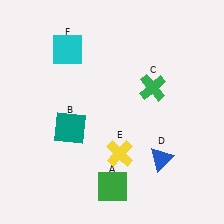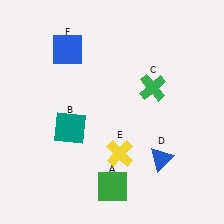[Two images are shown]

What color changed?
The square (F) changed from cyan in Image 1 to blue in Image 2.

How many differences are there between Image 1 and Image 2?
There is 1 difference between the two images.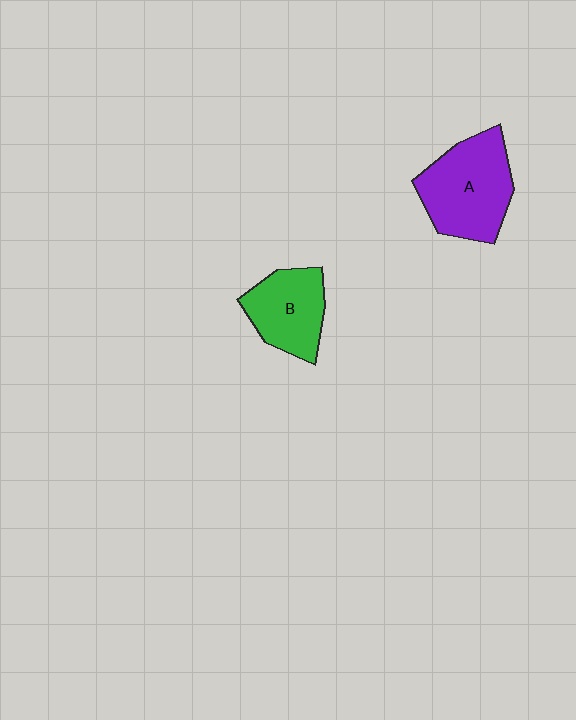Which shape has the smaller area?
Shape B (green).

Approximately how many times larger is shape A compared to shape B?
Approximately 1.4 times.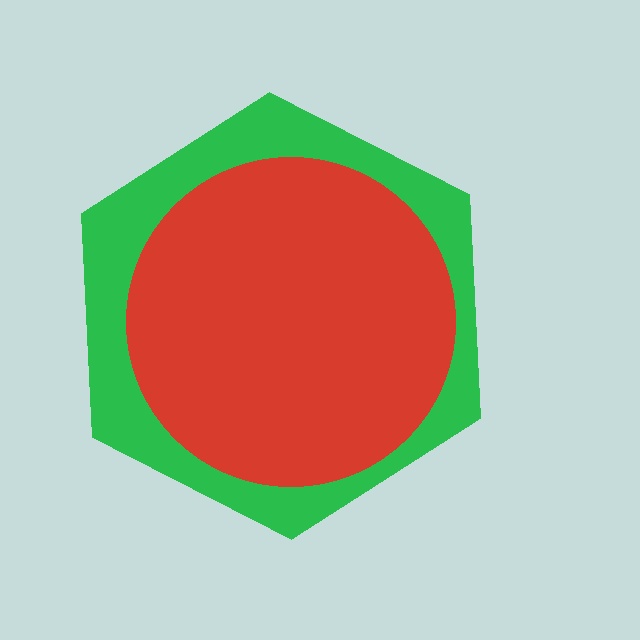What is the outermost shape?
The green hexagon.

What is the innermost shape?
The red circle.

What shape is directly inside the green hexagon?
The red circle.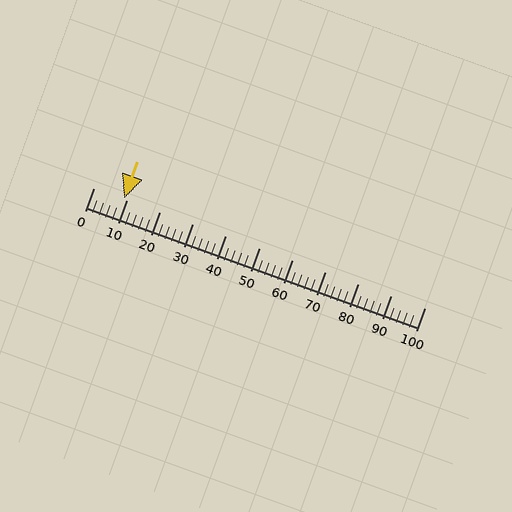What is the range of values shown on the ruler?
The ruler shows values from 0 to 100.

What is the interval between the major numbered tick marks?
The major tick marks are spaced 10 units apart.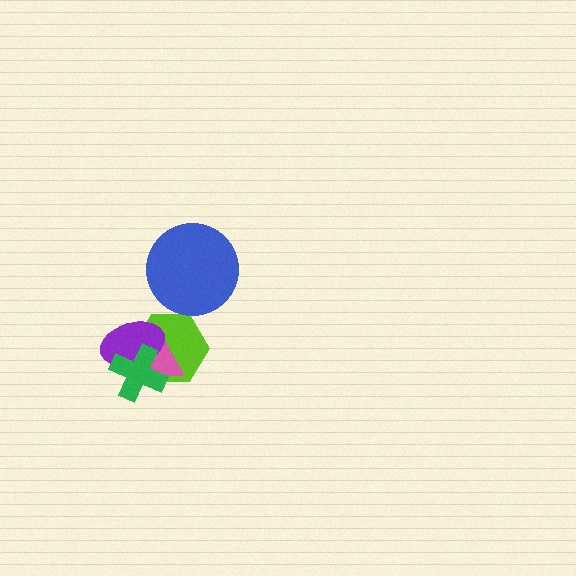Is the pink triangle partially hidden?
Yes, it is partially covered by another shape.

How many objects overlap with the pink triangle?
3 objects overlap with the pink triangle.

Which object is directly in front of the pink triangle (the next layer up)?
The purple ellipse is directly in front of the pink triangle.